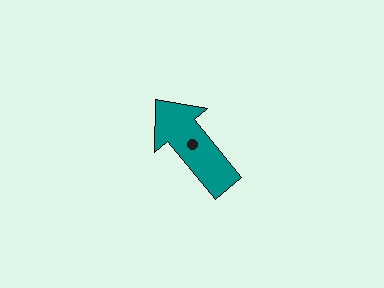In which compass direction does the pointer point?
Northwest.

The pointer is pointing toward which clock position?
Roughly 11 o'clock.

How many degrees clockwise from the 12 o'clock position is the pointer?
Approximately 321 degrees.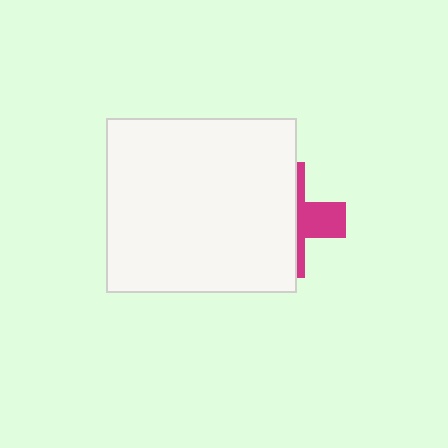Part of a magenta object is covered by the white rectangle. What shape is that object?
It is a cross.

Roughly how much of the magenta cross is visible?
A small part of it is visible (roughly 34%).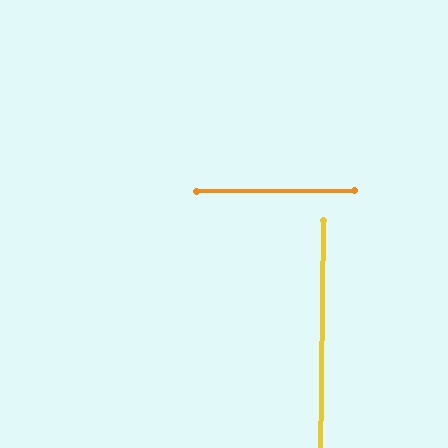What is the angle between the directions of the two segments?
Approximately 89 degrees.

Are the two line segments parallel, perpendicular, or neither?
Perpendicular — they meet at approximately 89°.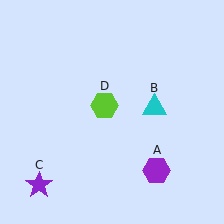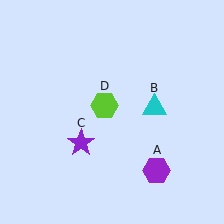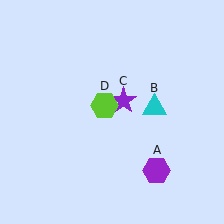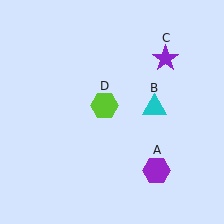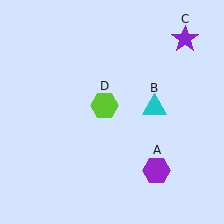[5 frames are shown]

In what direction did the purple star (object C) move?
The purple star (object C) moved up and to the right.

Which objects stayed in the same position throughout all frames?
Purple hexagon (object A) and cyan triangle (object B) and lime hexagon (object D) remained stationary.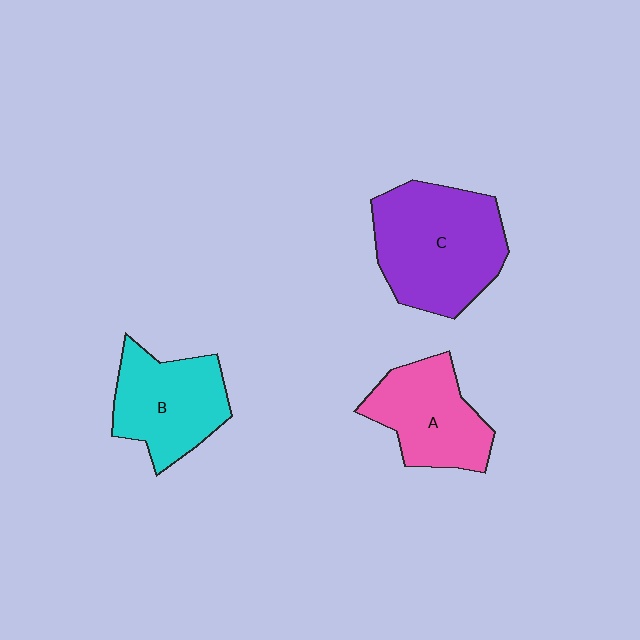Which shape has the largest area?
Shape C (purple).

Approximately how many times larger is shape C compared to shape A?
Approximately 1.4 times.